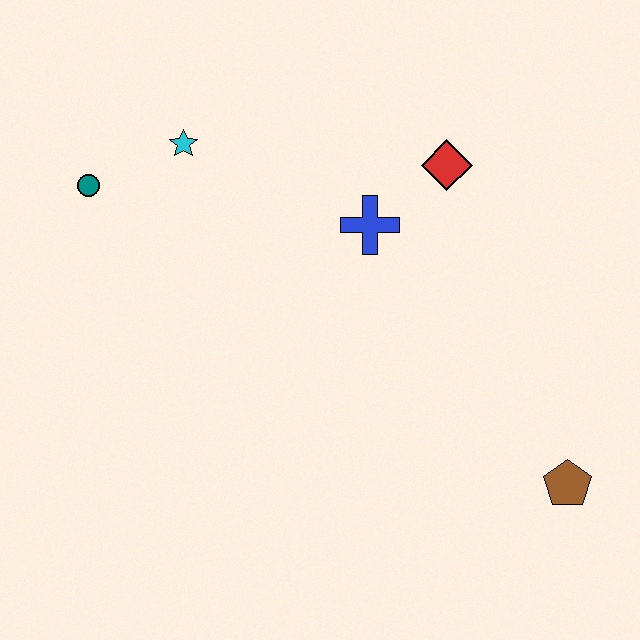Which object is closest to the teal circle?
The cyan star is closest to the teal circle.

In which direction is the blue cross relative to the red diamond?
The blue cross is to the left of the red diamond.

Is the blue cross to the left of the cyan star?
No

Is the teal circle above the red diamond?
No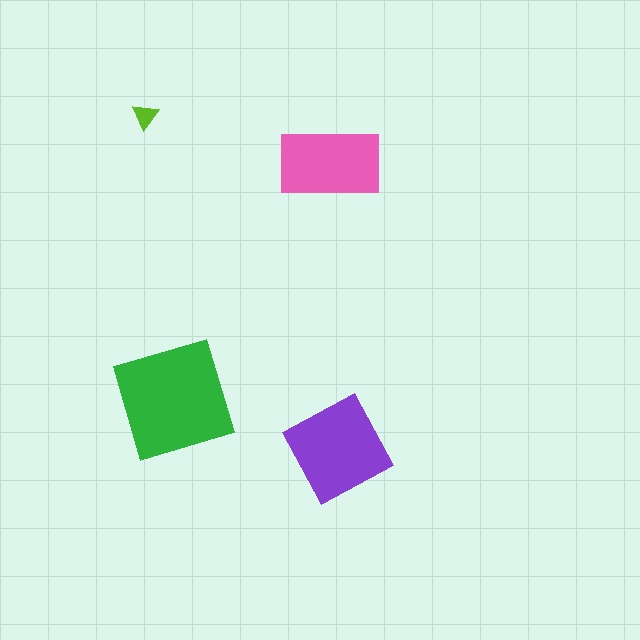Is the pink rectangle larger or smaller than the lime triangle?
Larger.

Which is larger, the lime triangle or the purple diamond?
The purple diamond.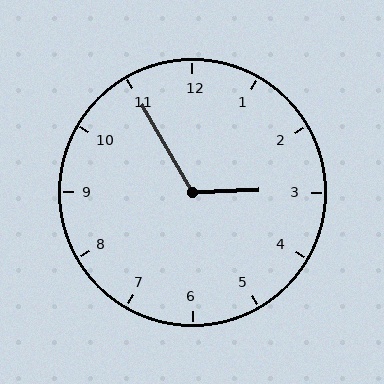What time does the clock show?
2:55.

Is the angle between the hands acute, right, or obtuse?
It is obtuse.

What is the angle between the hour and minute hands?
Approximately 118 degrees.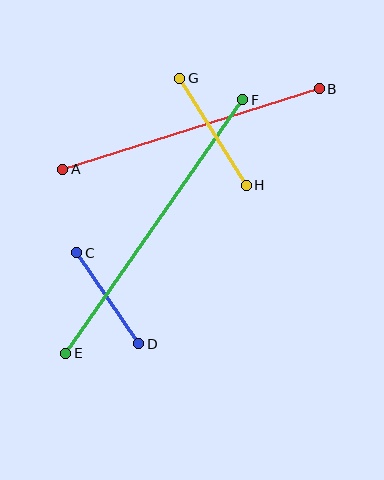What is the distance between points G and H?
The distance is approximately 126 pixels.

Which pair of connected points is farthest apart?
Points E and F are farthest apart.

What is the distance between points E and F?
The distance is approximately 309 pixels.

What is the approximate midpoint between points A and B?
The midpoint is at approximately (191, 129) pixels.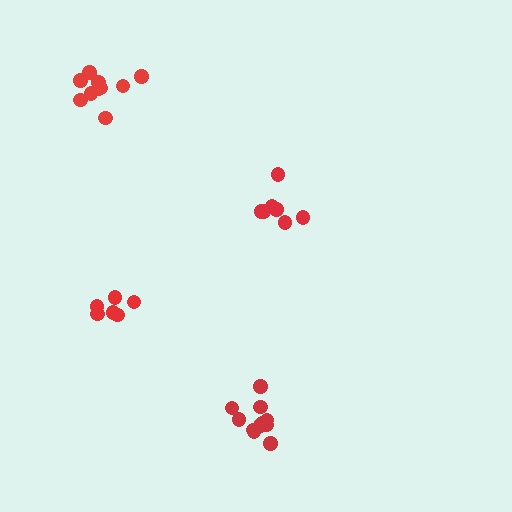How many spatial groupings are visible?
There are 4 spatial groupings.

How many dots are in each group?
Group 1: 6 dots, Group 2: 7 dots, Group 3: 10 dots, Group 4: 11 dots (34 total).